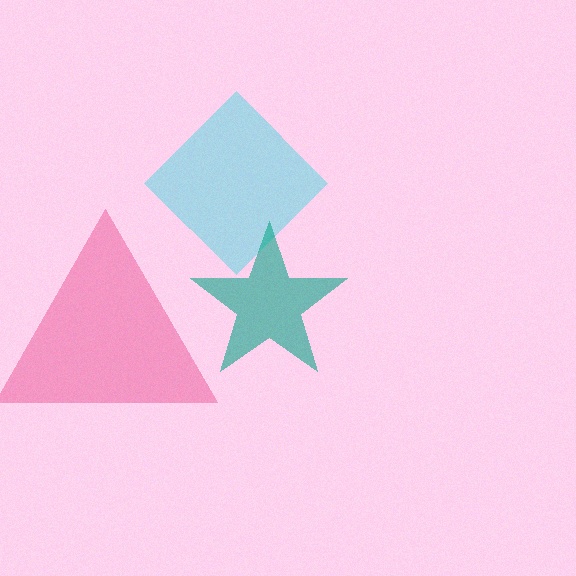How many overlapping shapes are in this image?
There are 3 overlapping shapes in the image.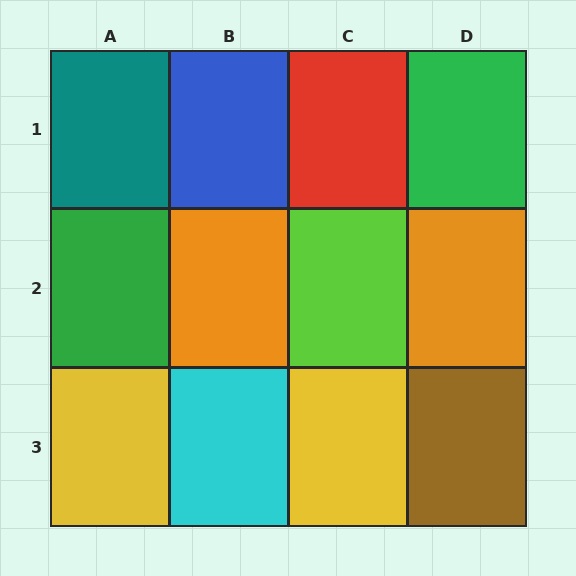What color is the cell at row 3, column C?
Yellow.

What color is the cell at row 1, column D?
Green.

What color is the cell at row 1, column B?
Blue.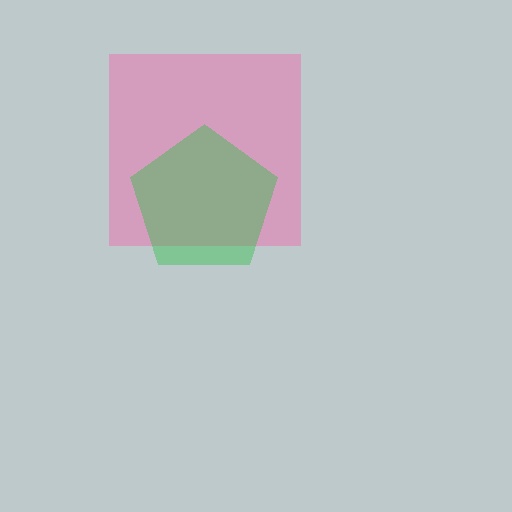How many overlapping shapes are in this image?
There are 2 overlapping shapes in the image.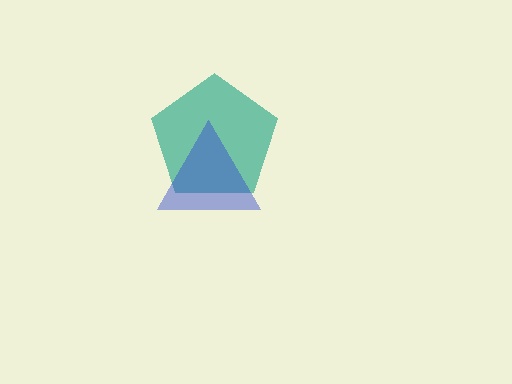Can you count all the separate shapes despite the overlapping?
Yes, there are 2 separate shapes.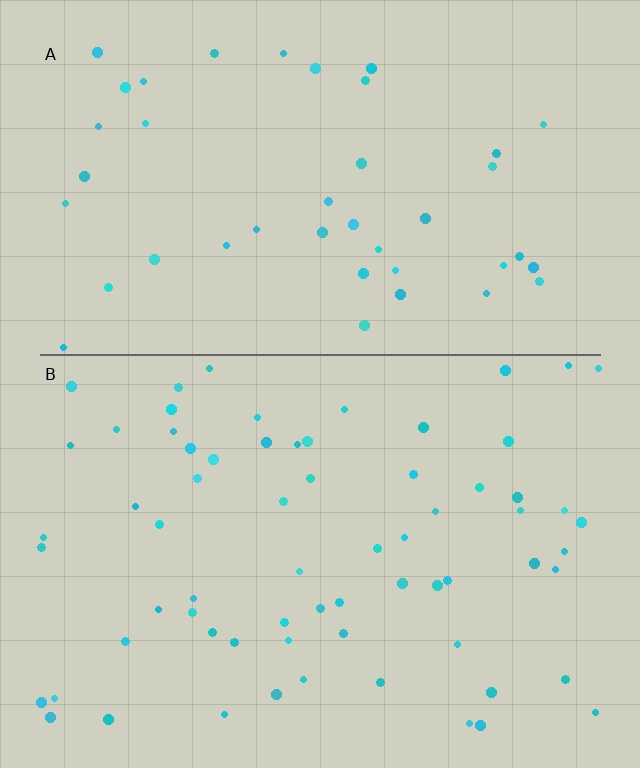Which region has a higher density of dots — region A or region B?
B (the bottom).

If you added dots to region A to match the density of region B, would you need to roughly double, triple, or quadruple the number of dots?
Approximately double.